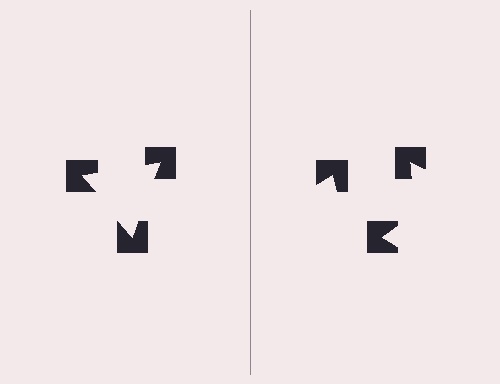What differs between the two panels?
The notched squares are positioned identically on both sides; only the wedge orientations differ. On the left they align to a triangle; on the right they are misaligned.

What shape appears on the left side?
An illusory triangle.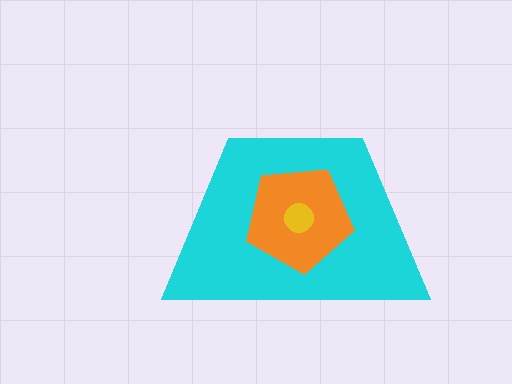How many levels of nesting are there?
3.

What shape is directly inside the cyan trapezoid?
The orange pentagon.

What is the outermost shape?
The cyan trapezoid.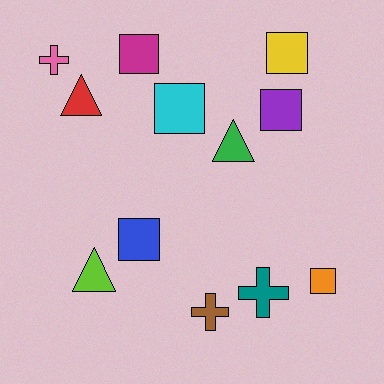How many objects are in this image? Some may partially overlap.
There are 12 objects.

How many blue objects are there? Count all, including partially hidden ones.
There is 1 blue object.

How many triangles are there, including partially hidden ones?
There are 3 triangles.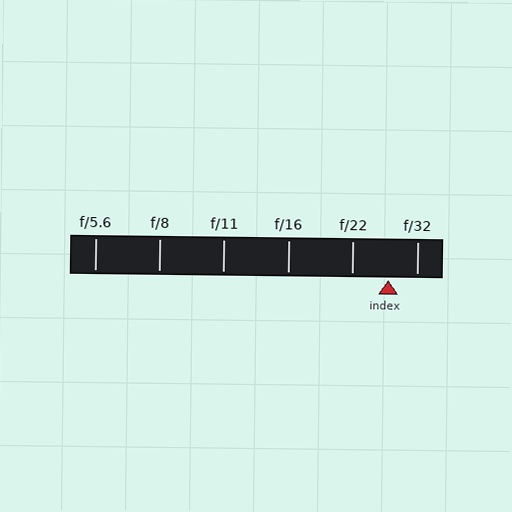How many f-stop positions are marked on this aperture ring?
There are 6 f-stop positions marked.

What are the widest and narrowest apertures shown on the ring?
The widest aperture shown is f/5.6 and the narrowest is f/32.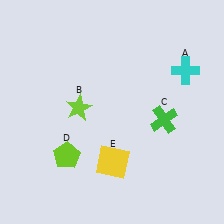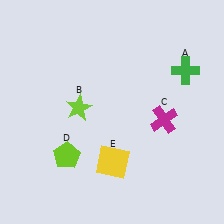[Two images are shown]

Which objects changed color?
A changed from cyan to green. C changed from green to magenta.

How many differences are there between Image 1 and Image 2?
There are 2 differences between the two images.